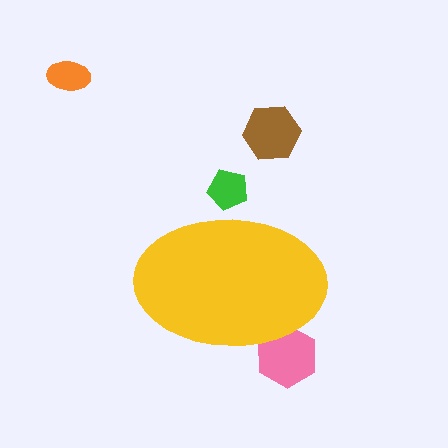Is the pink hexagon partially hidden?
Yes, the pink hexagon is partially hidden behind the yellow ellipse.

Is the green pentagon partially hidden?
Yes, the green pentagon is partially hidden behind the yellow ellipse.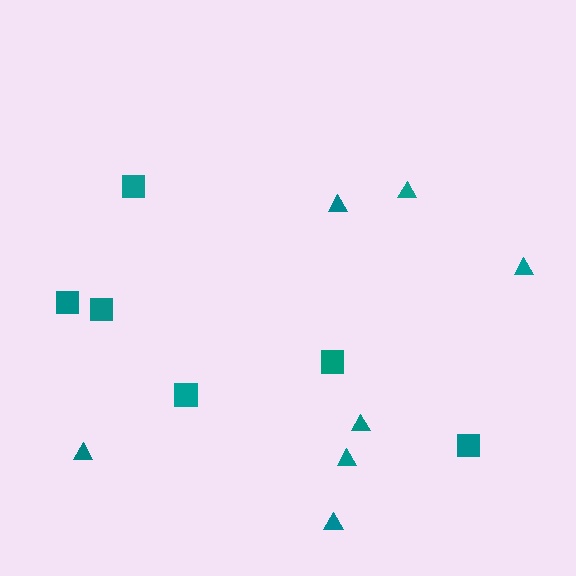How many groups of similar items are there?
There are 2 groups: one group of triangles (7) and one group of squares (6).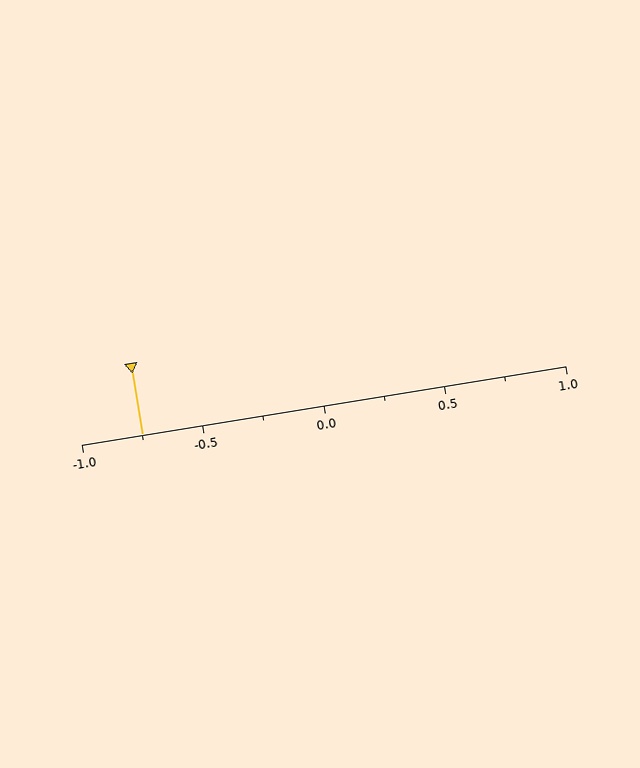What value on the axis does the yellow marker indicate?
The marker indicates approximately -0.75.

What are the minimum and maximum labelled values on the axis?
The axis runs from -1.0 to 1.0.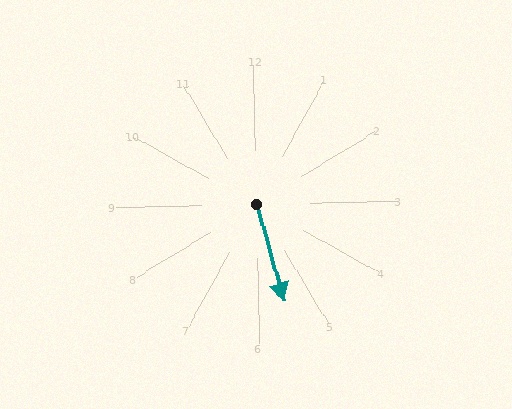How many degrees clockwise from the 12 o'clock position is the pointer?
Approximately 165 degrees.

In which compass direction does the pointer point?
South.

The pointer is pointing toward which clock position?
Roughly 6 o'clock.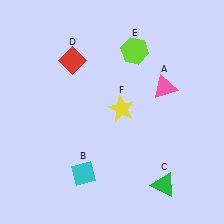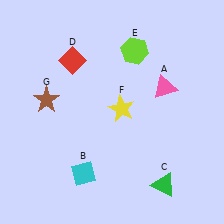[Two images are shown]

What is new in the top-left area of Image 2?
A brown star (G) was added in the top-left area of Image 2.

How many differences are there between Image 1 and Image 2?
There is 1 difference between the two images.